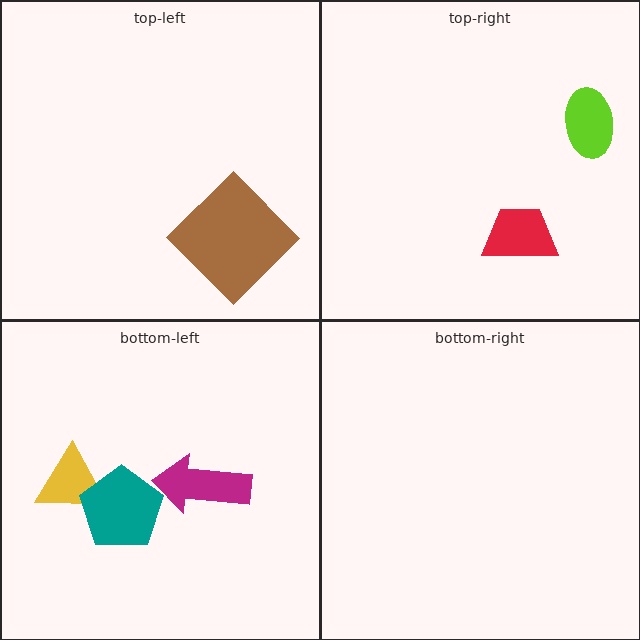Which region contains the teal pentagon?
The bottom-left region.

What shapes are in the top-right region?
The lime ellipse, the red trapezoid.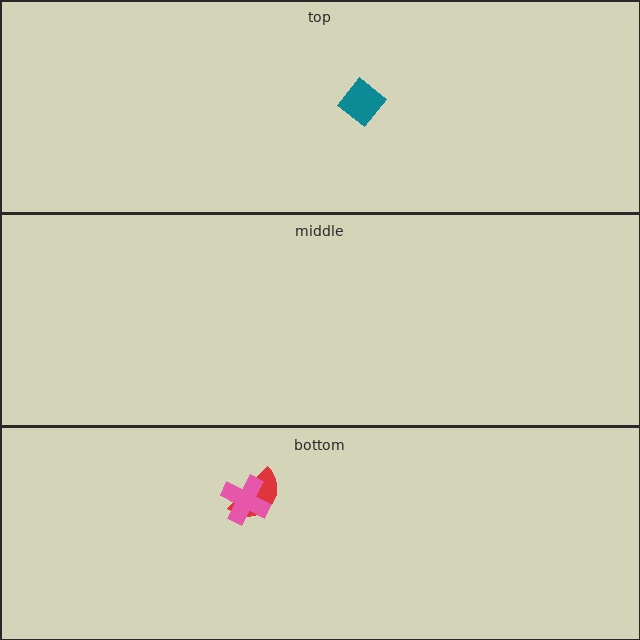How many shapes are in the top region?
1.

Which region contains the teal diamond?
The top region.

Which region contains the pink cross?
The bottom region.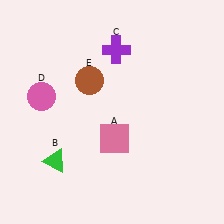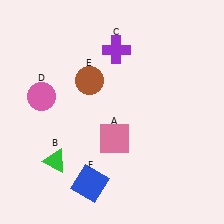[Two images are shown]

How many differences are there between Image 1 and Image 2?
There is 1 difference between the two images.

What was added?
A blue square (F) was added in Image 2.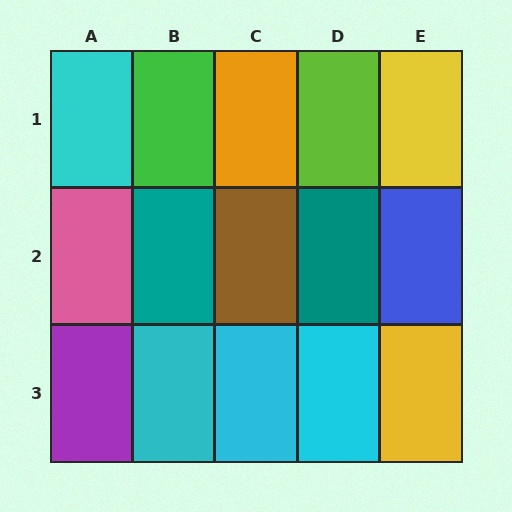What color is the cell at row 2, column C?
Brown.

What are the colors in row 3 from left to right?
Purple, cyan, cyan, cyan, yellow.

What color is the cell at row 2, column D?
Teal.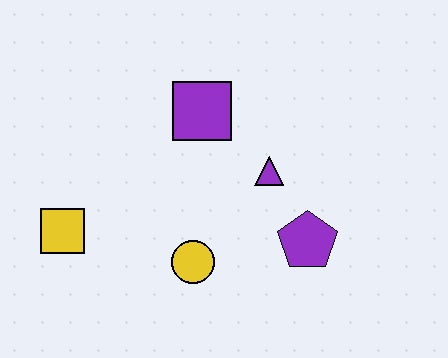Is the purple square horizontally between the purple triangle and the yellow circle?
Yes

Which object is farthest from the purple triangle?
The yellow square is farthest from the purple triangle.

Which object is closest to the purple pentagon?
The purple triangle is closest to the purple pentagon.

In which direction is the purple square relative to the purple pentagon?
The purple square is above the purple pentagon.